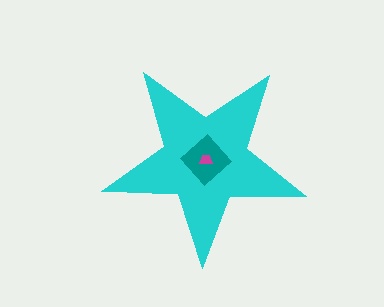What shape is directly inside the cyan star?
The teal diamond.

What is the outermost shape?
The cyan star.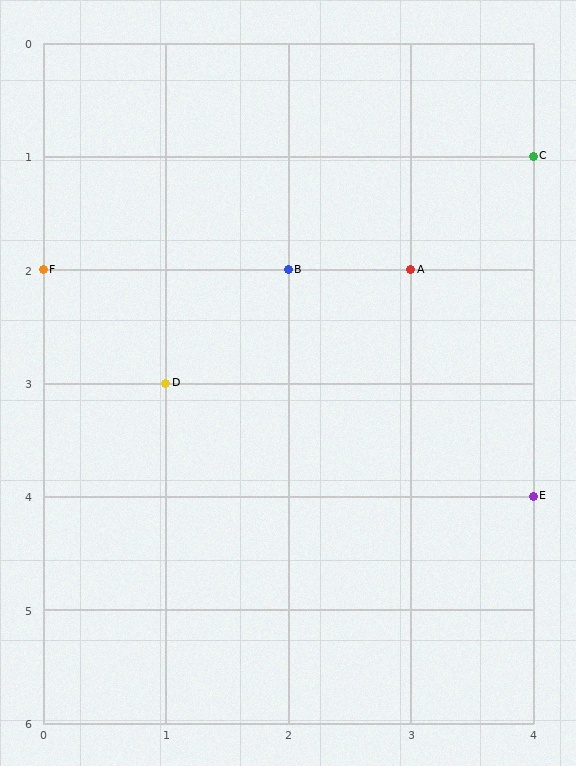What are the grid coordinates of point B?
Point B is at grid coordinates (2, 2).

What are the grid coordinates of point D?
Point D is at grid coordinates (1, 3).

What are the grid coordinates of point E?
Point E is at grid coordinates (4, 4).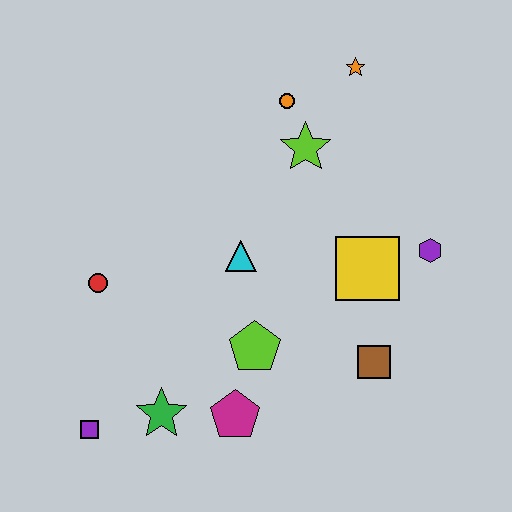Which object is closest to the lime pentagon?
The magenta pentagon is closest to the lime pentagon.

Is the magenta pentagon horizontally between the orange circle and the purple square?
Yes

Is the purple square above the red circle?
No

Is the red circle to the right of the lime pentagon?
No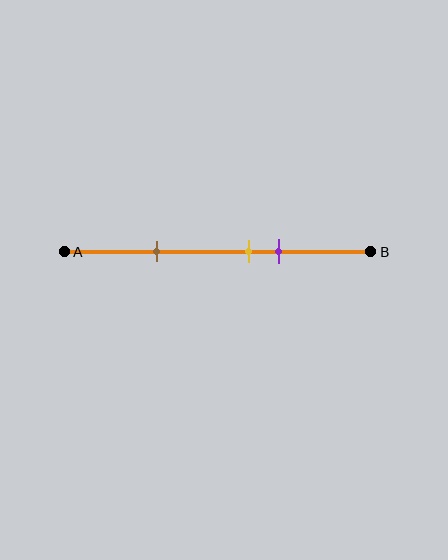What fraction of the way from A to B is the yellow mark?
The yellow mark is approximately 60% (0.6) of the way from A to B.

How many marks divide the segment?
There are 3 marks dividing the segment.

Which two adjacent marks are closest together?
The yellow and purple marks are the closest adjacent pair.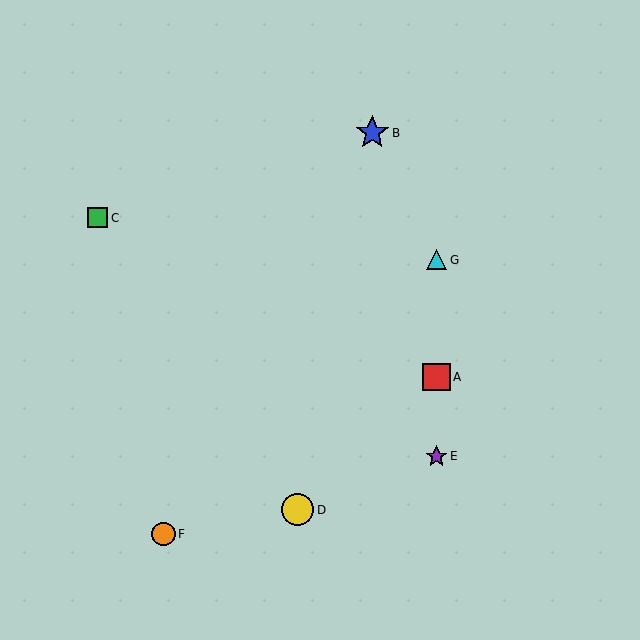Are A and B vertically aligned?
No, A is at x≈437 and B is at x≈372.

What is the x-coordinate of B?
Object B is at x≈372.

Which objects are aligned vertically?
Objects A, E, G are aligned vertically.